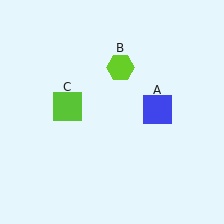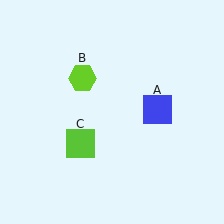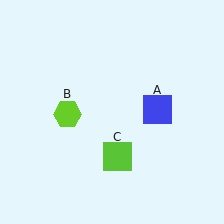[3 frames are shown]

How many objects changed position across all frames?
2 objects changed position: lime hexagon (object B), lime square (object C).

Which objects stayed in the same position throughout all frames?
Blue square (object A) remained stationary.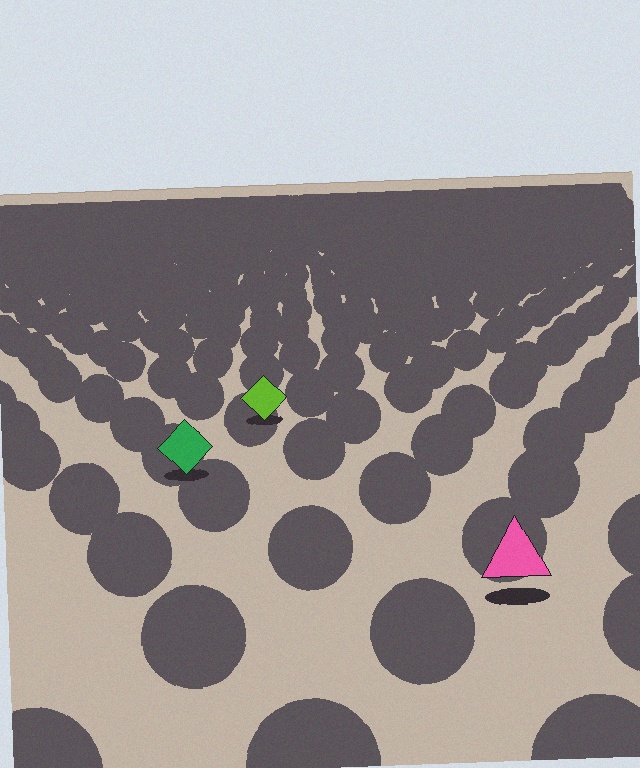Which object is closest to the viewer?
The pink triangle is closest. The texture marks near it are larger and more spread out.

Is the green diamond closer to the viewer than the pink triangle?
No. The pink triangle is closer — you can tell from the texture gradient: the ground texture is coarser near it.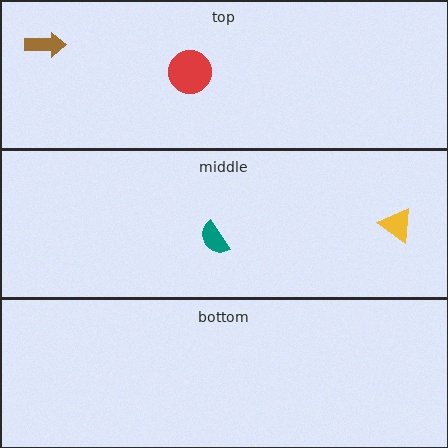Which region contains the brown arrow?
The top region.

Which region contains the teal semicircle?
The middle region.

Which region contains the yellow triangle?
The middle region.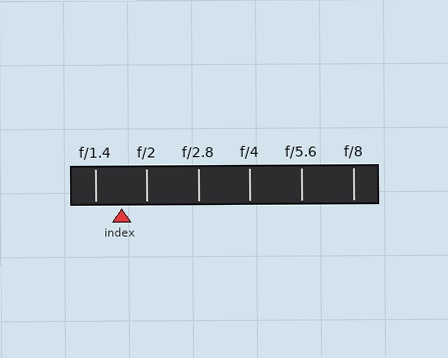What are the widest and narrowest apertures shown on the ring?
The widest aperture shown is f/1.4 and the narrowest is f/8.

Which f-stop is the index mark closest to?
The index mark is closest to f/2.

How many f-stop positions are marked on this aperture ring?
There are 6 f-stop positions marked.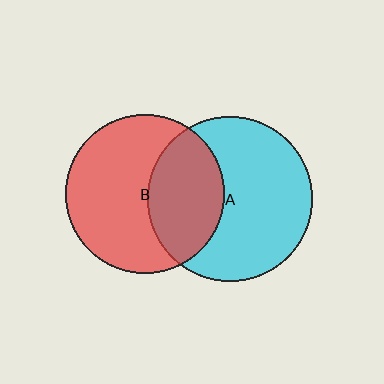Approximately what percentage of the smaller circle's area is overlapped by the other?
Approximately 40%.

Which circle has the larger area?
Circle A (cyan).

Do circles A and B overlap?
Yes.